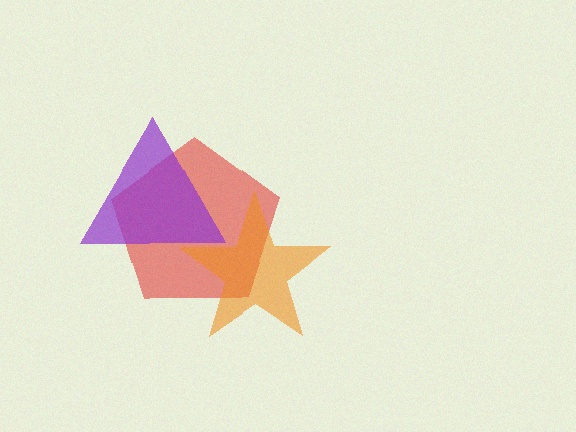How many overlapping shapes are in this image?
There are 3 overlapping shapes in the image.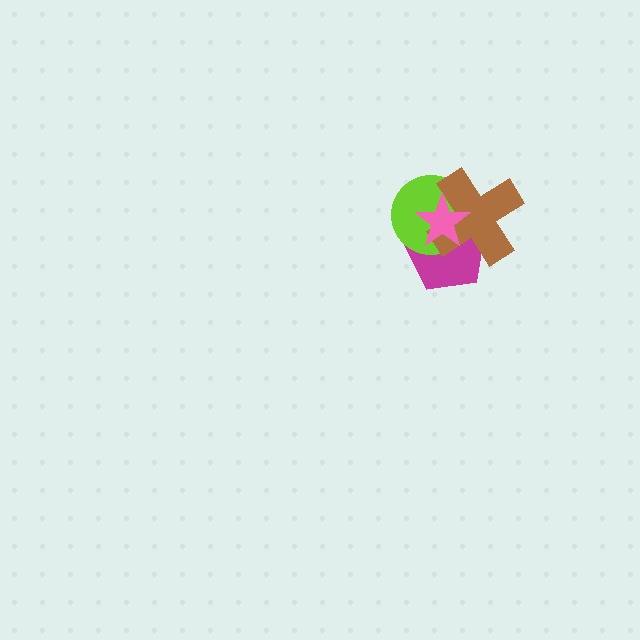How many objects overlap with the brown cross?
3 objects overlap with the brown cross.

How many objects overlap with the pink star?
3 objects overlap with the pink star.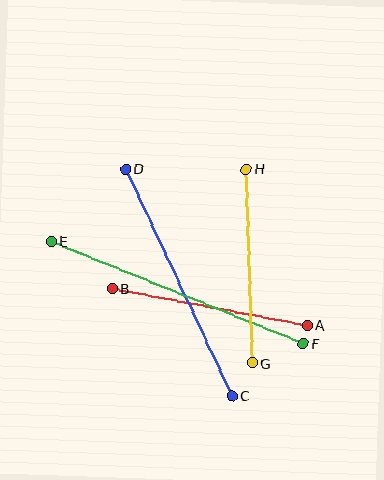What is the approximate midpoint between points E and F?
The midpoint is at approximately (177, 292) pixels.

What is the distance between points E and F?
The distance is approximately 272 pixels.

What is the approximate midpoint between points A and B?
The midpoint is at approximately (210, 307) pixels.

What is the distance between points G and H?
The distance is approximately 194 pixels.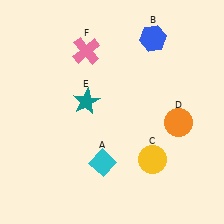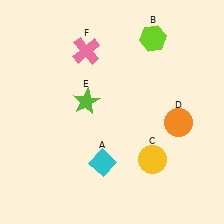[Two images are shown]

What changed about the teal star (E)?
In Image 1, E is teal. In Image 2, it changed to lime.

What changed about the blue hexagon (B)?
In Image 1, B is blue. In Image 2, it changed to lime.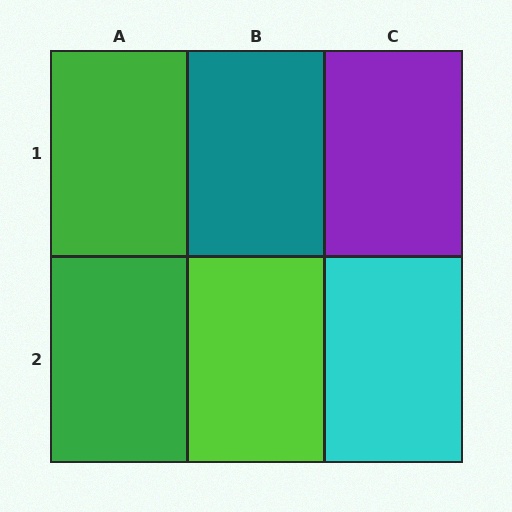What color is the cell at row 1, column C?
Purple.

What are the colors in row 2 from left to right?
Green, lime, cyan.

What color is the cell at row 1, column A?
Green.